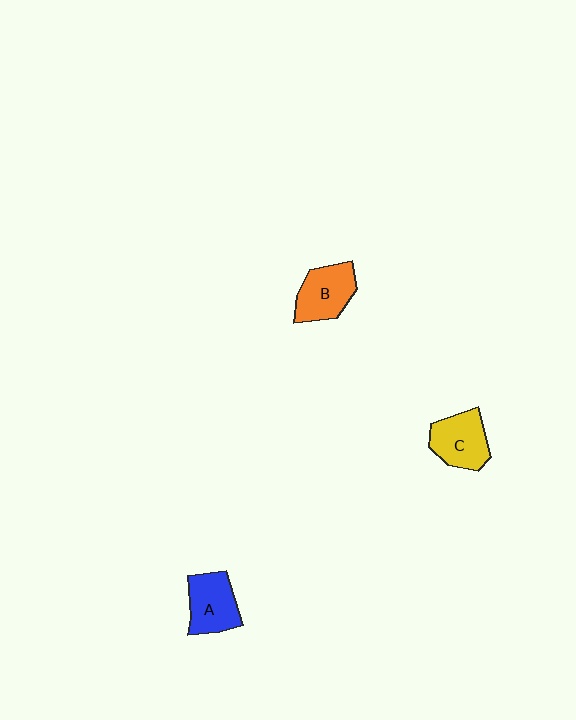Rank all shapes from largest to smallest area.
From largest to smallest: B (orange), C (yellow), A (blue).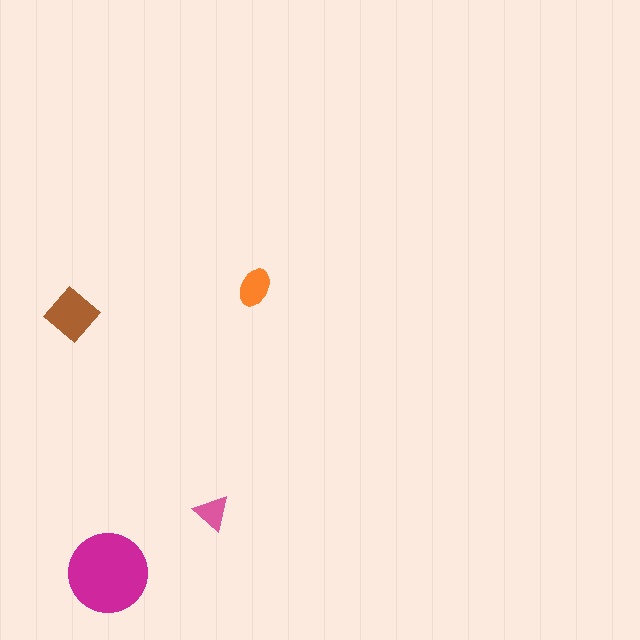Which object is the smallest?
The pink triangle.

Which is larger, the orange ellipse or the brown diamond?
The brown diamond.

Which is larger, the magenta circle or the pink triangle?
The magenta circle.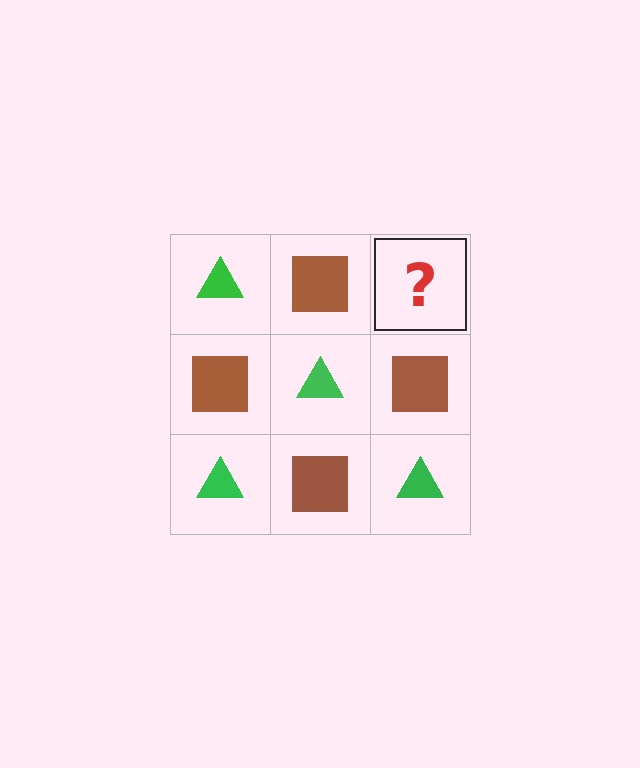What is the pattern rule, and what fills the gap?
The rule is that it alternates green triangle and brown square in a checkerboard pattern. The gap should be filled with a green triangle.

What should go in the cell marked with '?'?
The missing cell should contain a green triangle.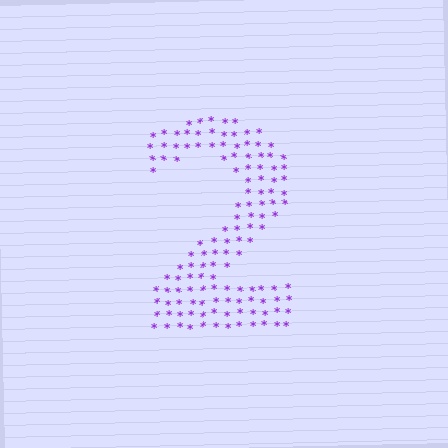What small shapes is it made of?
It is made of small asterisks.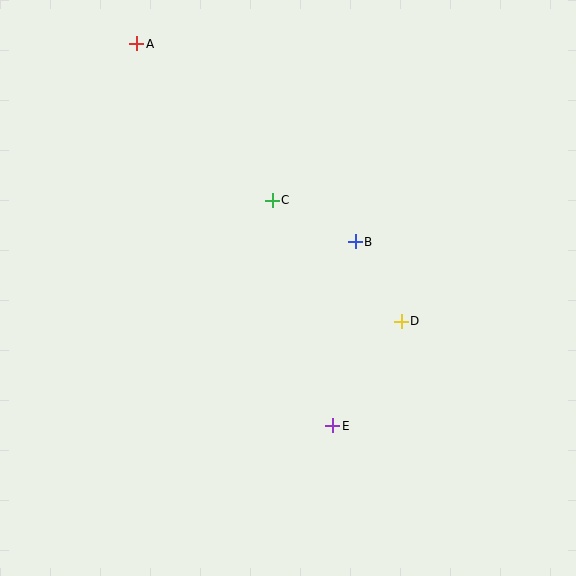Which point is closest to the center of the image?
Point B at (355, 242) is closest to the center.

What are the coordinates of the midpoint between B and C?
The midpoint between B and C is at (314, 221).